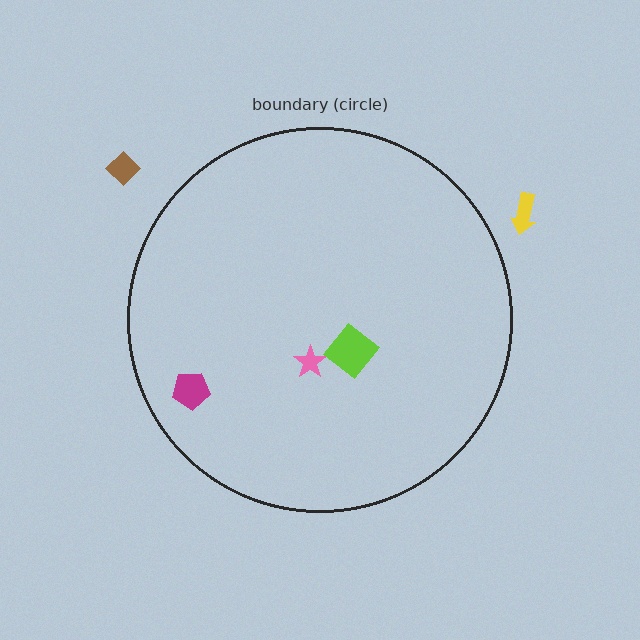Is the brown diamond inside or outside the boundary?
Outside.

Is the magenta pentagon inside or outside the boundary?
Inside.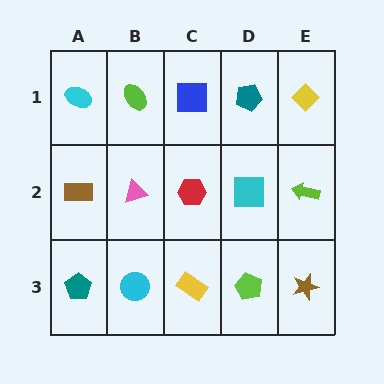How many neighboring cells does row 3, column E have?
2.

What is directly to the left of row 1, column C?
A lime ellipse.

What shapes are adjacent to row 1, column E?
A lime arrow (row 2, column E), a teal pentagon (row 1, column D).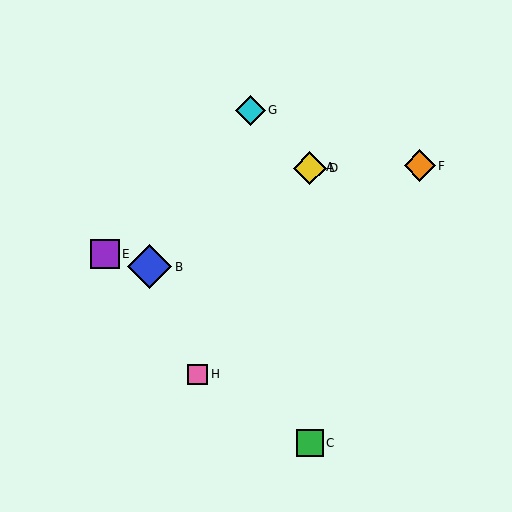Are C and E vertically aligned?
No, C is at x≈310 and E is at x≈105.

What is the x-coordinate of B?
Object B is at x≈150.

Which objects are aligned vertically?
Objects A, C, D are aligned vertically.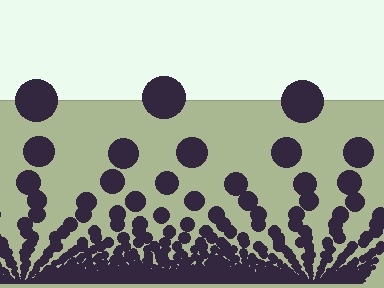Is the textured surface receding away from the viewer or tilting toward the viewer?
The surface appears to tilt toward the viewer. Texture elements get larger and sparser toward the top.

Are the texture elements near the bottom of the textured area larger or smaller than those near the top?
Smaller. The gradient is inverted — elements near the bottom are smaller and denser.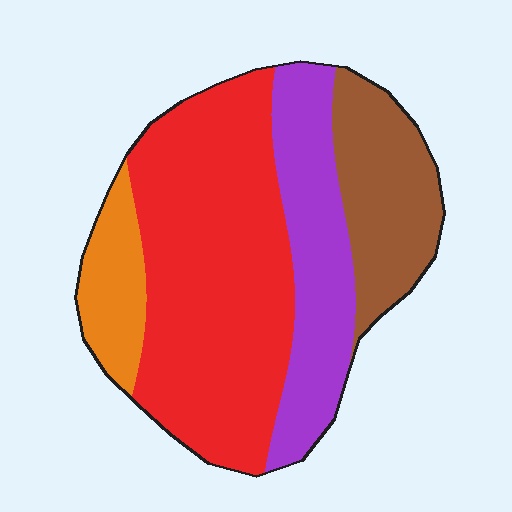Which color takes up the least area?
Orange, at roughly 10%.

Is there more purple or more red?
Red.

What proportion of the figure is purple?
Purple takes up about one fifth (1/5) of the figure.